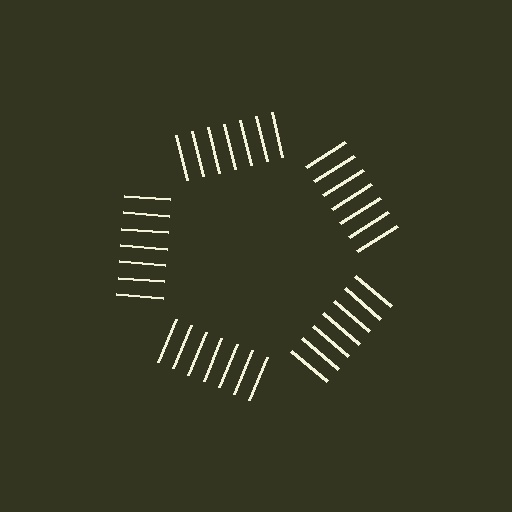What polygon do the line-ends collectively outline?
An illusory pentagon — the line segments terminate on its edges but no continuous stroke is drawn.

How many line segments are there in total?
35 — 7 along each of the 5 edges.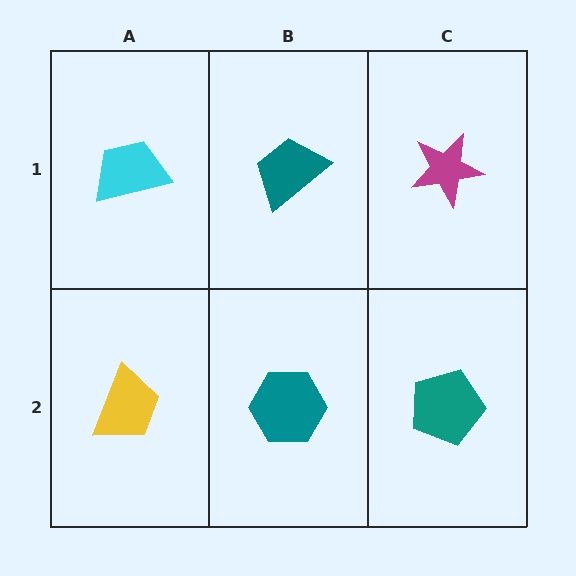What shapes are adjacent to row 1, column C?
A teal pentagon (row 2, column C), a teal trapezoid (row 1, column B).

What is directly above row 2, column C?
A magenta star.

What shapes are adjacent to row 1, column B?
A teal hexagon (row 2, column B), a cyan trapezoid (row 1, column A), a magenta star (row 1, column C).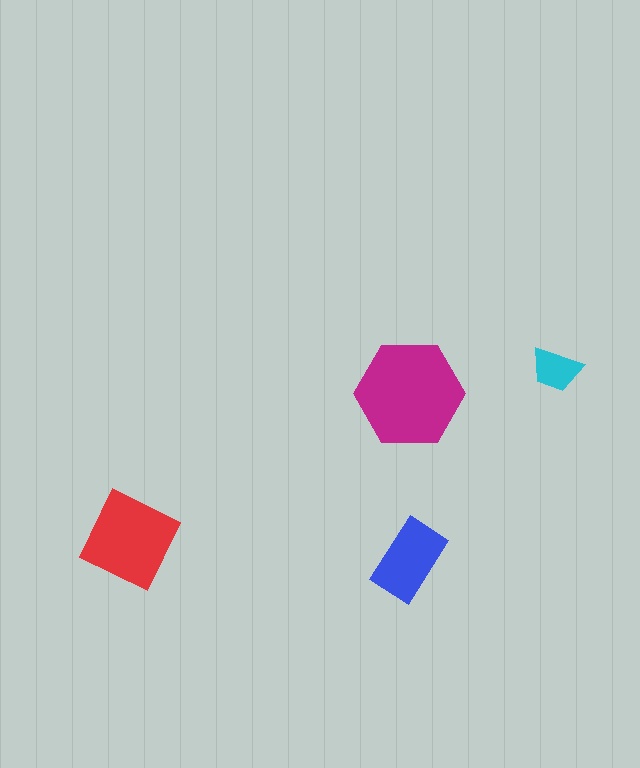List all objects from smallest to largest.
The cyan trapezoid, the blue rectangle, the red diamond, the magenta hexagon.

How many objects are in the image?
There are 4 objects in the image.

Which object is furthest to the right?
The cyan trapezoid is rightmost.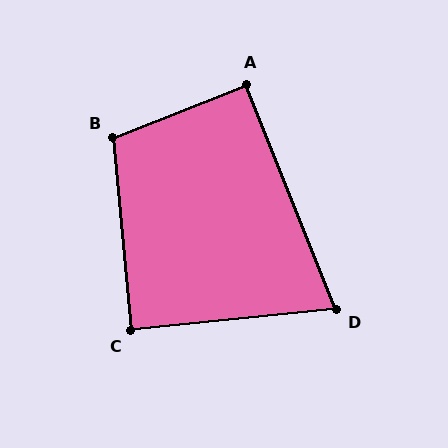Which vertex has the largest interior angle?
B, at approximately 106 degrees.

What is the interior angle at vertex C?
Approximately 90 degrees (approximately right).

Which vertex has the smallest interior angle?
D, at approximately 74 degrees.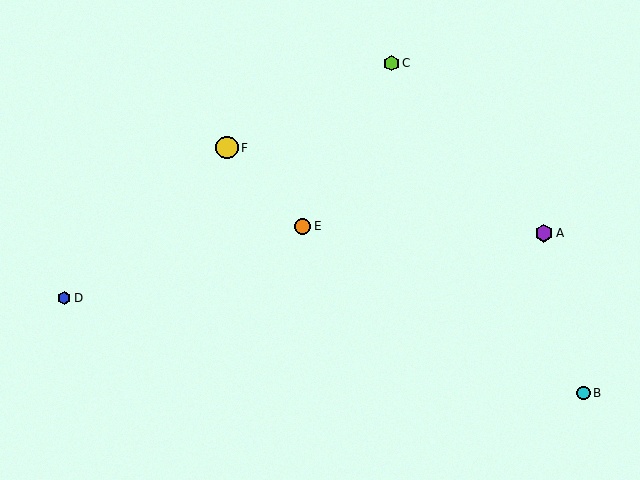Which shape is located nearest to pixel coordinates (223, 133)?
The yellow circle (labeled F) at (227, 148) is nearest to that location.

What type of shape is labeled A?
Shape A is a purple hexagon.